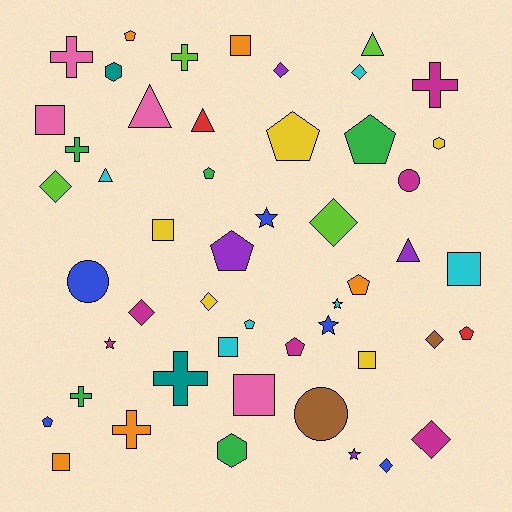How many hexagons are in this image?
There are 3 hexagons.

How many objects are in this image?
There are 50 objects.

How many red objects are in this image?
There are 2 red objects.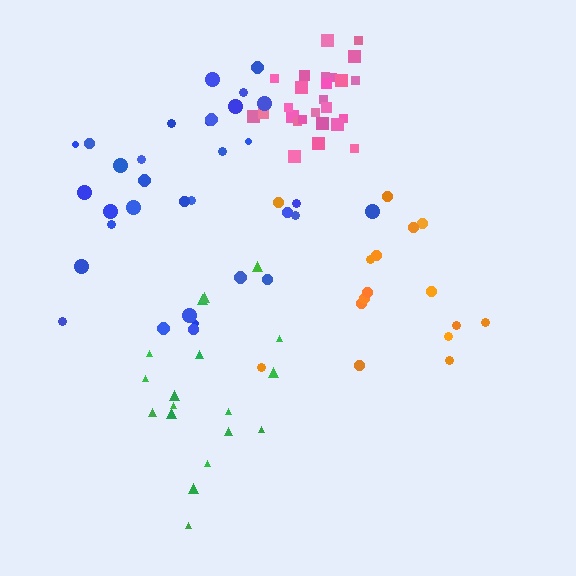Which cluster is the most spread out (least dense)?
Orange.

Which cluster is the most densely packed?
Pink.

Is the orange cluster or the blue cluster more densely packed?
Blue.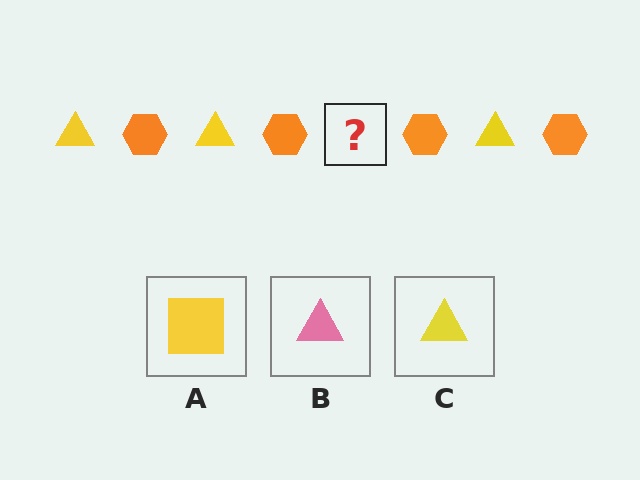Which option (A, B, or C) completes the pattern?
C.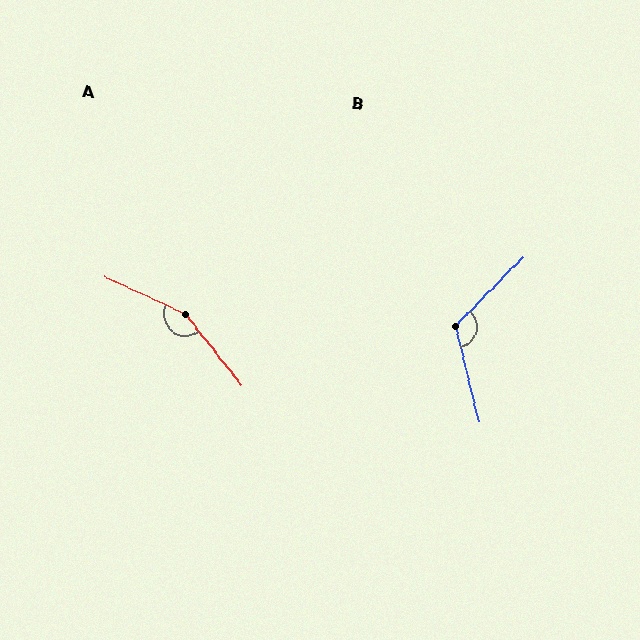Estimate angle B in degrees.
Approximately 121 degrees.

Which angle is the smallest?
B, at approximately 121 degrees.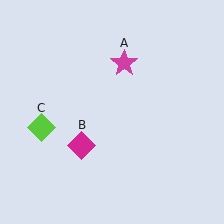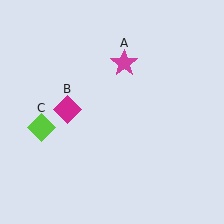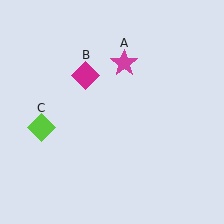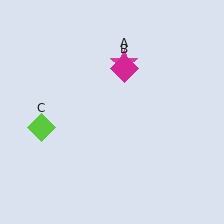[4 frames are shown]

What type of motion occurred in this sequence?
The magenta diamond (object B) rotated clockwise around the center of the scene.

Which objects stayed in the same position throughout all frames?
Magenta star (object A) and lime diamond (object C) remained stationary.